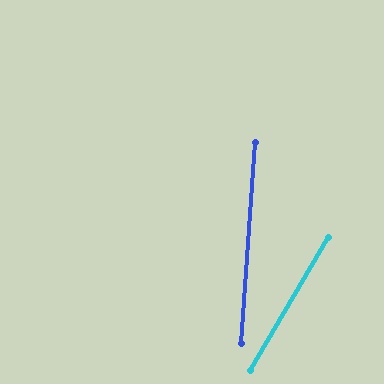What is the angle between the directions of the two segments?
Approximately 26 degrees.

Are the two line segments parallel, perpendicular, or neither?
Neither parallel nor perpendicular — they differ by about 26°.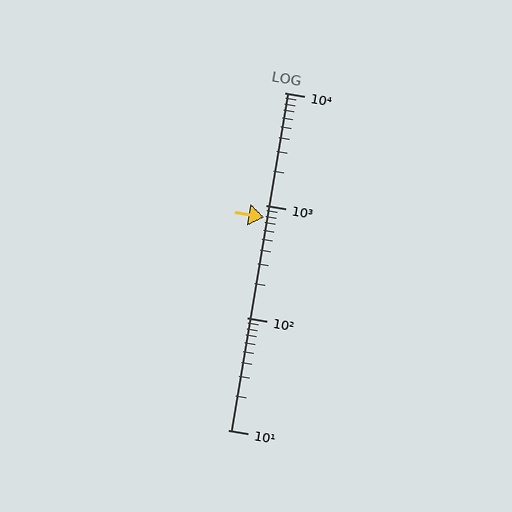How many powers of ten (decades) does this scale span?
The scale spans 3 decades, from 10 to 10000.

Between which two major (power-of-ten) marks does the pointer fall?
The pointer is between 100 and 1000.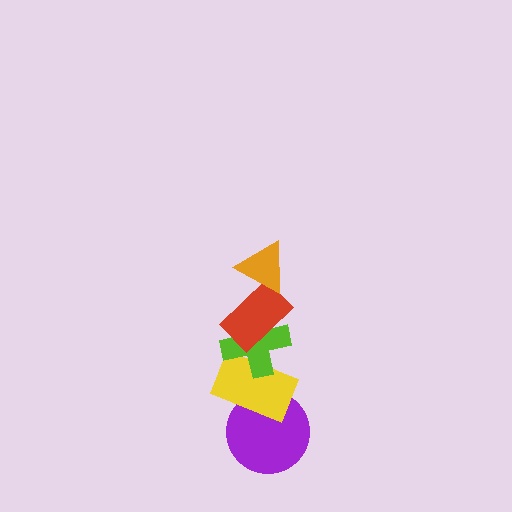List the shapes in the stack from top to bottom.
From top to bottom: the orange triangle, the red rectangle, the lime cross, the yellow rectangle, the purple circle.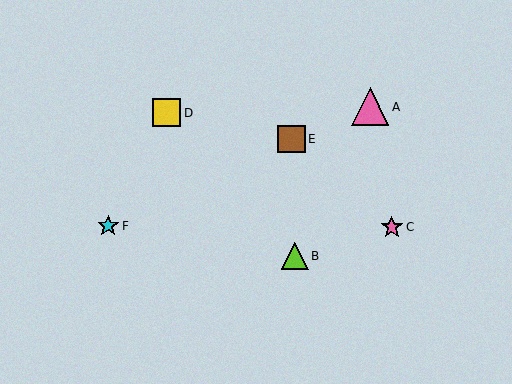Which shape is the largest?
The pink triangle (labeled A) is the largest.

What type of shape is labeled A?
Shape A is a pink triangle.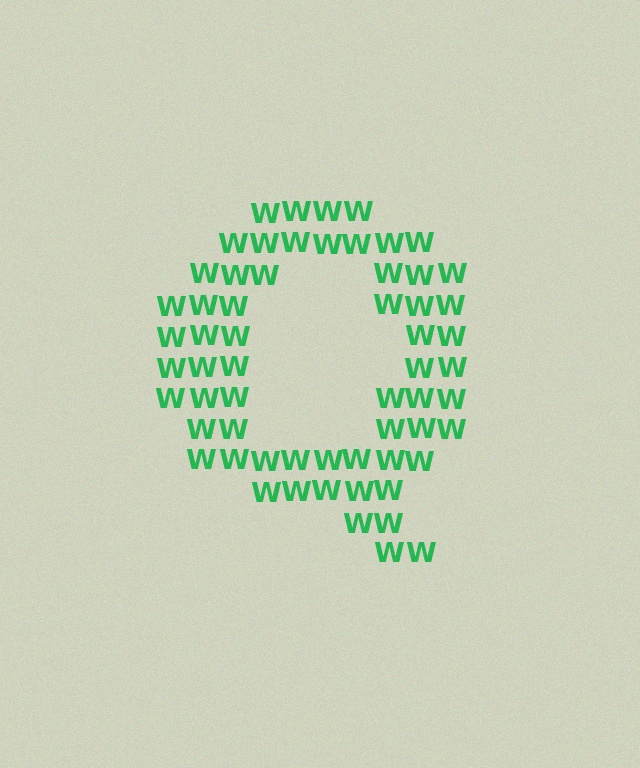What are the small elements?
The small elements are letter W's.